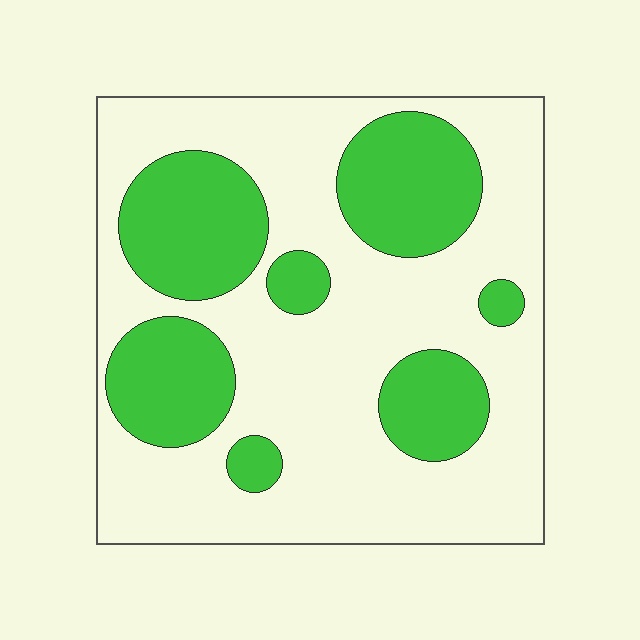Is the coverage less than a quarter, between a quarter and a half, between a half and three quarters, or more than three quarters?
Between a quarter and a half.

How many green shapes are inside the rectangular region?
7.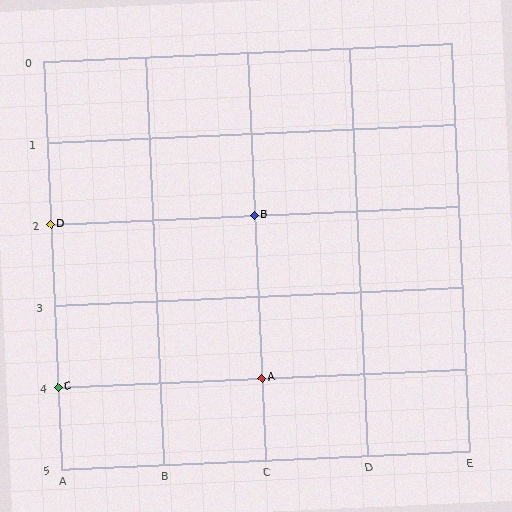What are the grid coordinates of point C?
Point C is at grid coordinates (A, 4).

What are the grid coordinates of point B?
Point B is at grid coordinates (C, 2).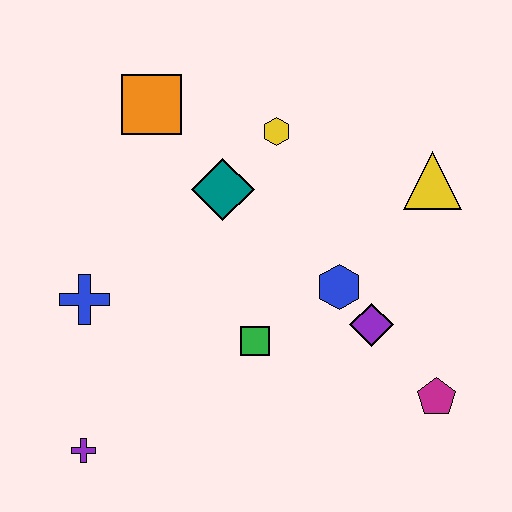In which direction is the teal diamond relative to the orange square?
The teal diamond is below the orange square.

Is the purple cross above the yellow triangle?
No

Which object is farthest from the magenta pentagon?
The orange square is farthest from the magenta pentagon.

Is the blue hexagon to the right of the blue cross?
Yes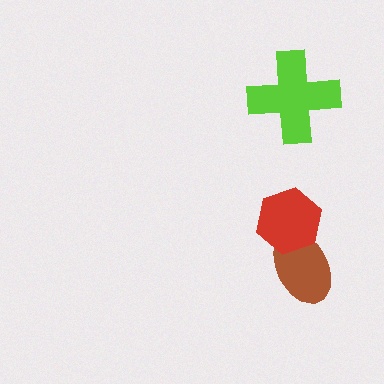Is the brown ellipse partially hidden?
Yes, it is partially covered by another shape.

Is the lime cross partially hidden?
No, no other shape covers it.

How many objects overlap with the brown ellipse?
1 object overlaps with the brown ellipse.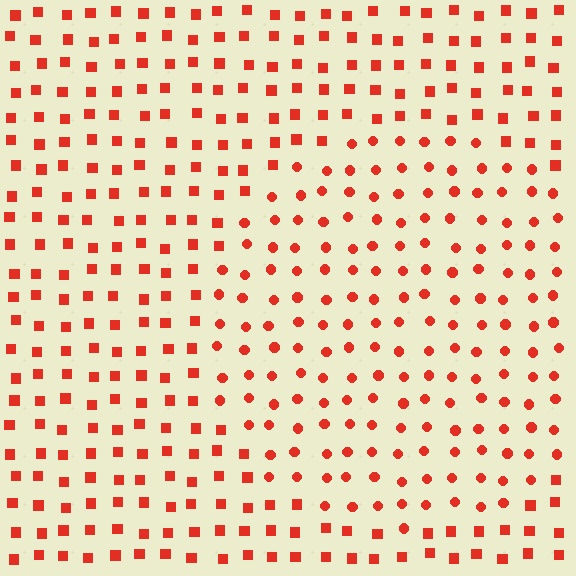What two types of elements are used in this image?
The image uses circles inside the circle region and squares outside it.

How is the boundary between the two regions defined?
The boundary is defined by a change in element shape: circles inside vs. squares outside. All elements share the same color and spacing.